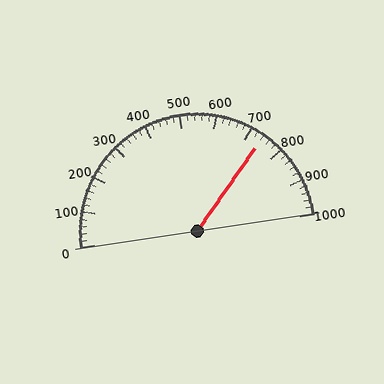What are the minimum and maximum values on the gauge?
The gauge ranges from 0 to 1000.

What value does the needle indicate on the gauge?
The needle indicates approximately 740.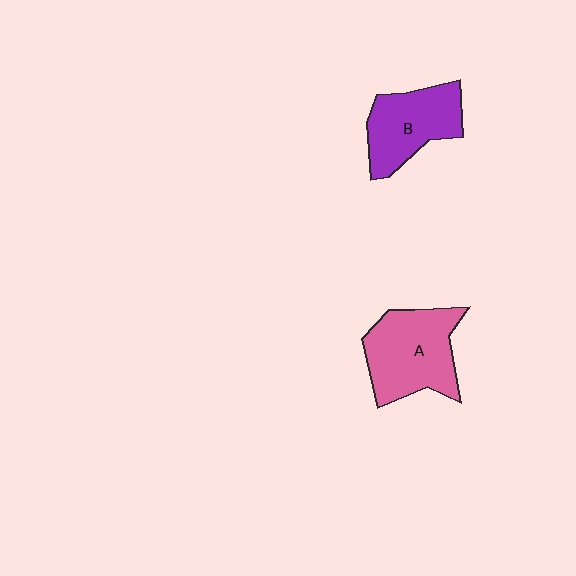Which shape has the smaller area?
Shape B (purple).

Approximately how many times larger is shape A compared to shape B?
Approximately 1.2 times.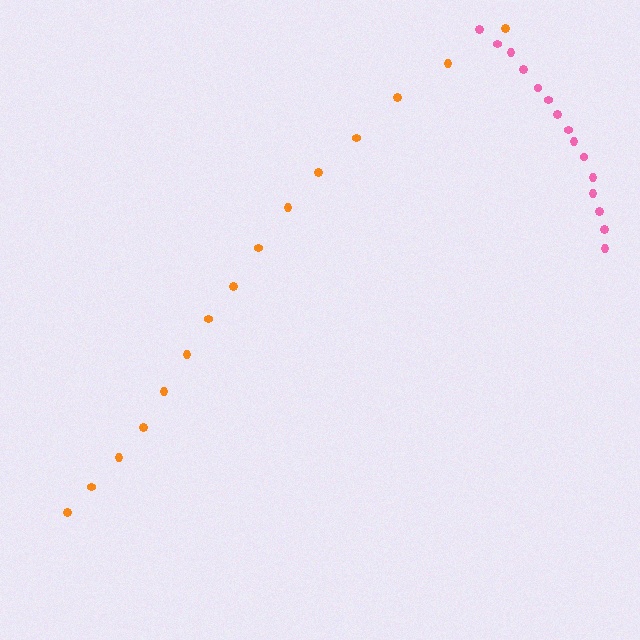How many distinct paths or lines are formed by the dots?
There are 2 distinct paths.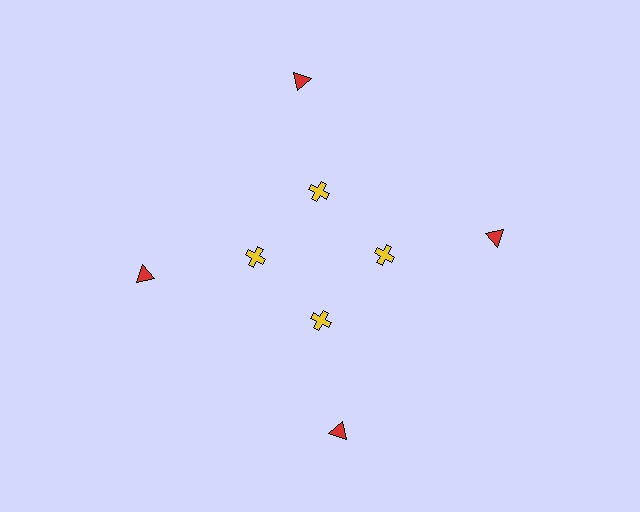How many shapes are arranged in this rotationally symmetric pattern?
There are 8 shapes, arranged in 4 groups of 2.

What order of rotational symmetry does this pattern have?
This pattern has 4-fold rotational symmetry.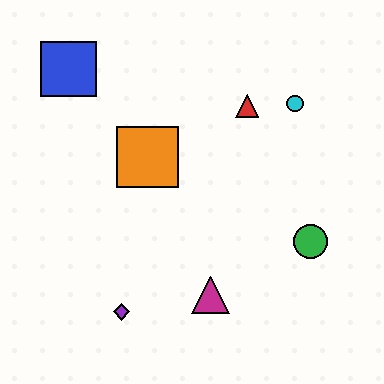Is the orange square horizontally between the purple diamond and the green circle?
Yes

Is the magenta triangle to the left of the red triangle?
Yes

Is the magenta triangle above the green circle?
No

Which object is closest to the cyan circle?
The red triangle is closest to the cyan circle.